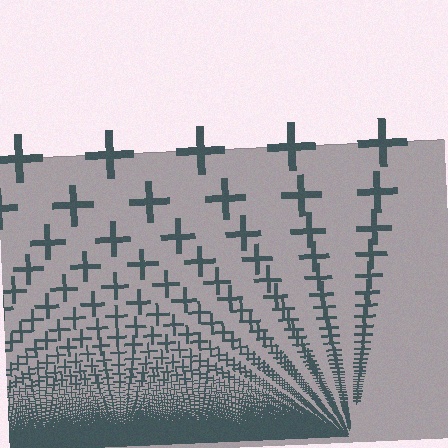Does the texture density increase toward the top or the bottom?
Density increases toward the bottom.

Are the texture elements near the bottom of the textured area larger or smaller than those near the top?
Smaller. The gradient is inverted — elements near the bottom are smaller and denser.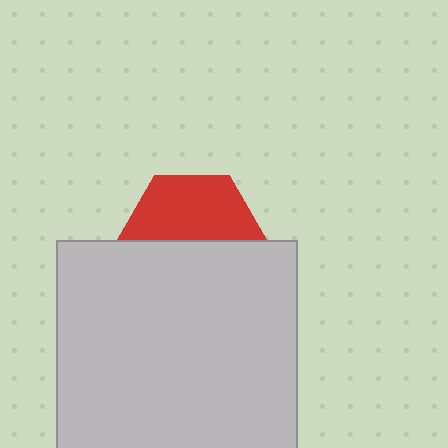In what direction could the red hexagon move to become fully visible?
The red hexagon could move up. That would shift it out from behind the light gray rectangle entirely.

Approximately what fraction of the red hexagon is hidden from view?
Roughly 52% of the red hexagon is hidden behind the light gray rectangle.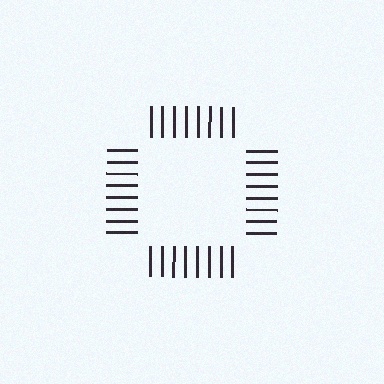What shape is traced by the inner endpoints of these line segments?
An illusory square — the line segments terminate on its edges but no continuous stroke is drawn.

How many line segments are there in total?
32 — 8 along each of the 4 edges.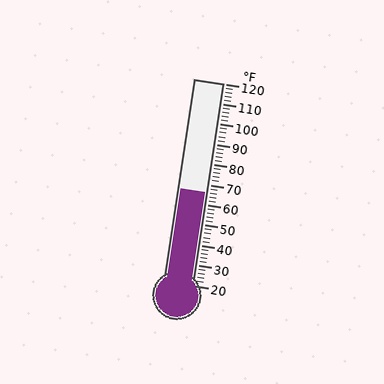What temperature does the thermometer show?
The thermometer shows approximately 66°F.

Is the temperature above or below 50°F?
The temperature is above 50°F.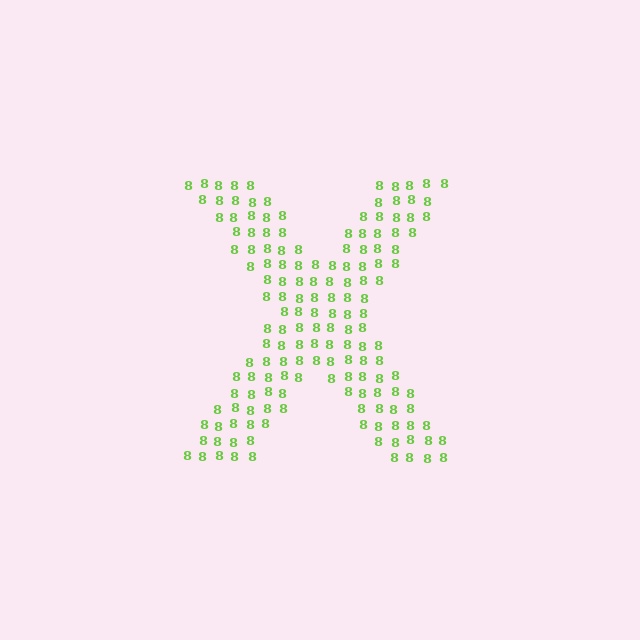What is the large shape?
The large shape is the letter X.